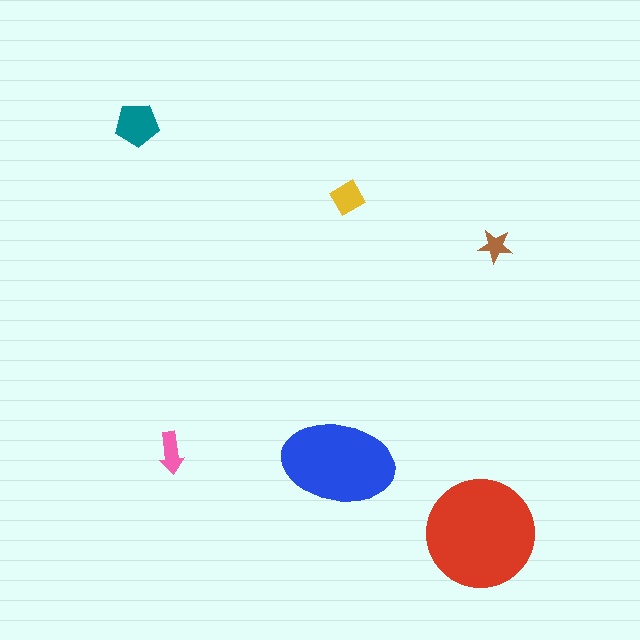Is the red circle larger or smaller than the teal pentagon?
Larger.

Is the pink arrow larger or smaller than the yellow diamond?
Smaller.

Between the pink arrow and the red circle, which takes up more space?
The red circle.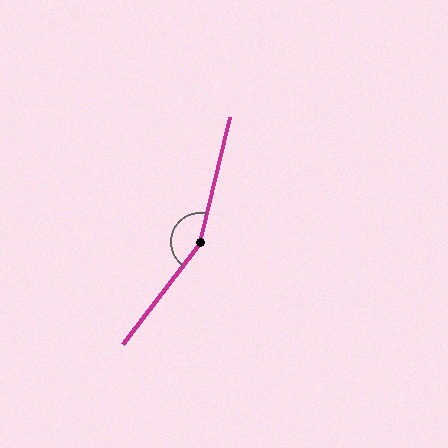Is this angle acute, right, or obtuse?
It is obtuse.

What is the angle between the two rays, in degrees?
Approximately 157 degrees.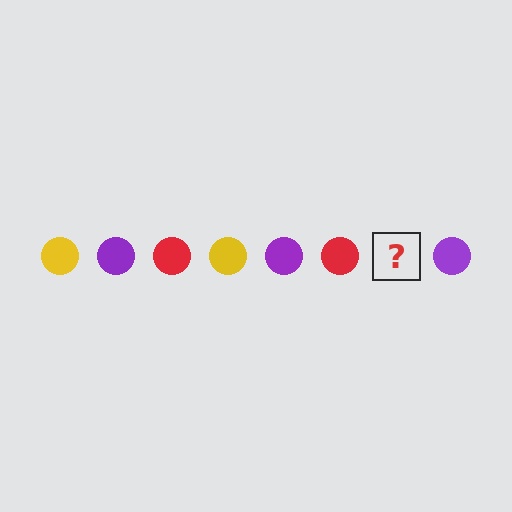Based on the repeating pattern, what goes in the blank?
The blank should be a yellow circle.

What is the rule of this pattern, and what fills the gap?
The rule is that the pattern cycles through yellow, purple, red circles. The gap should be filled with a yellow circle.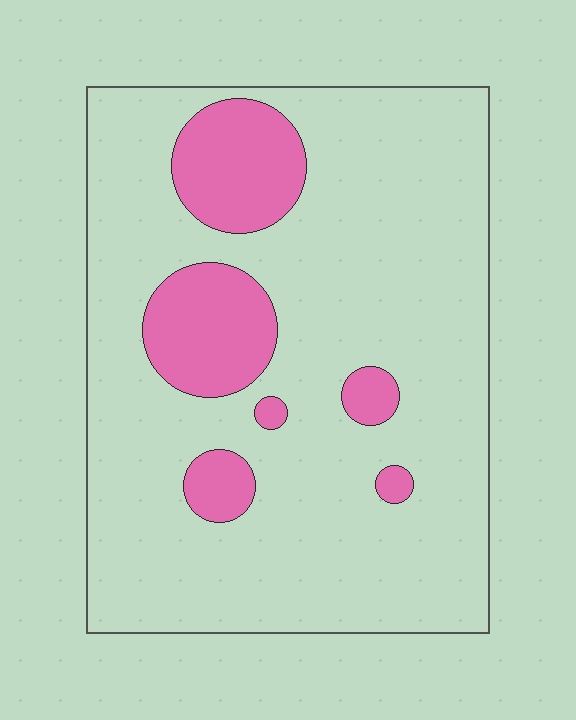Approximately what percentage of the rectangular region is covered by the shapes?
Approximately 15%.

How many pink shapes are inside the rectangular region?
6.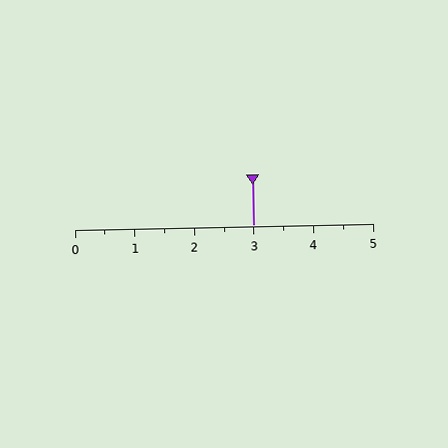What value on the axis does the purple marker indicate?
The marker indicates approximately 3.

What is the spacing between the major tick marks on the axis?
The major ticks are spaced 1 apart.